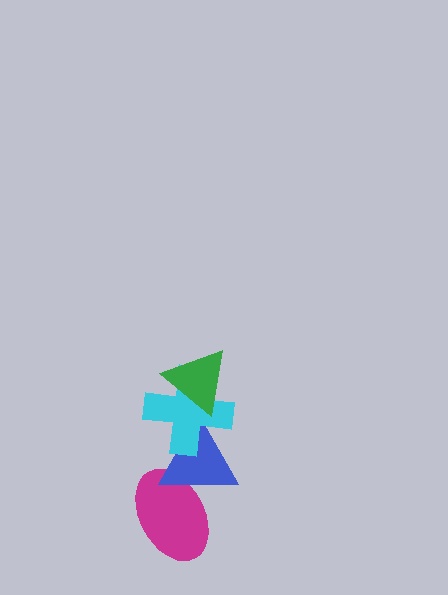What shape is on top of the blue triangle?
The cyan cross is on top of the blue triangle.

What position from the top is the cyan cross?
The cyan cross is 2nd from the top.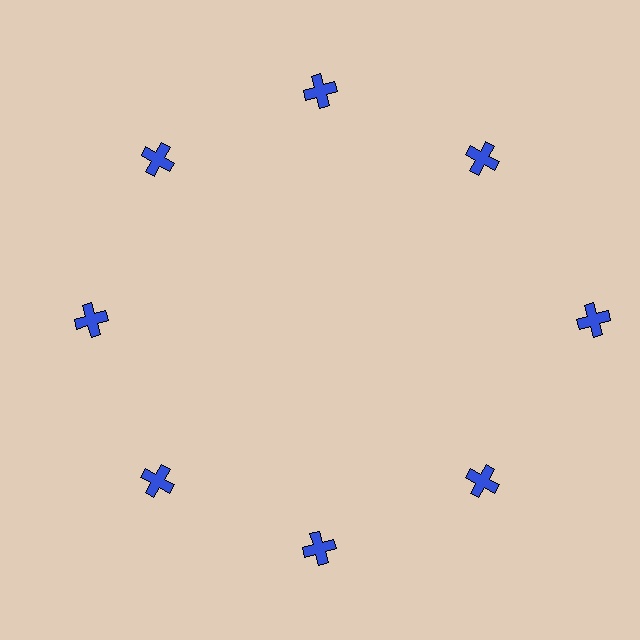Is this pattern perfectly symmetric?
No. The 8 blue crosses are arranged in a ring, but one element near the 3 o'clock position is pushed outward from the center, breaking the 8-fold rotational symmetry.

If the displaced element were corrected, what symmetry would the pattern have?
It would have 8-fold rotational symmetry — the pattern would map onto itself every 45 degrees.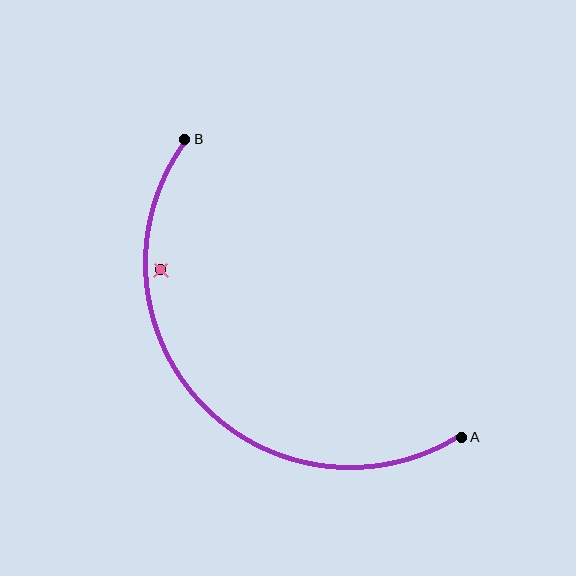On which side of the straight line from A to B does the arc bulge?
The arc bulges below and to the left of the straight line connecting A and B.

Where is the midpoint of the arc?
The arc midpoint is the point on the curve farthest from the straight line joining A and B. It sits below and to the left of that line.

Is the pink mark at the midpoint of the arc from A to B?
No — the pink mark does not lie on the arc at all. It sits slightly inside the curve.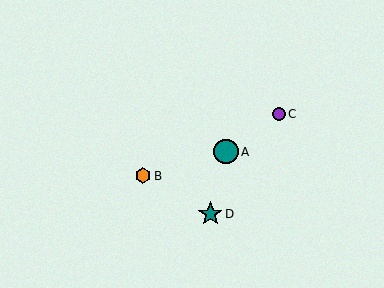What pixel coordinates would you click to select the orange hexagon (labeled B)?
Click at (143, 176) to select the orange hexagon B.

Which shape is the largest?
The teal circle (labeled A) is the largest.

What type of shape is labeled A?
Shape A is a teal circle.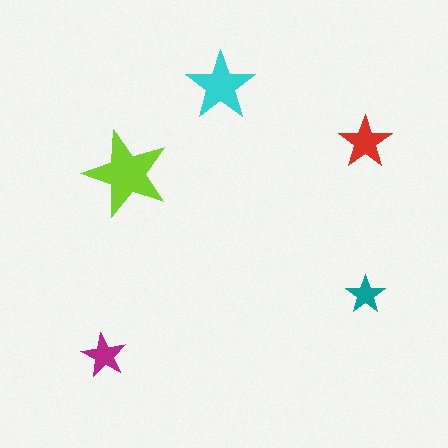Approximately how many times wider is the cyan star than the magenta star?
About 1.5 times wider.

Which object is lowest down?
The magenta star is bottommost.